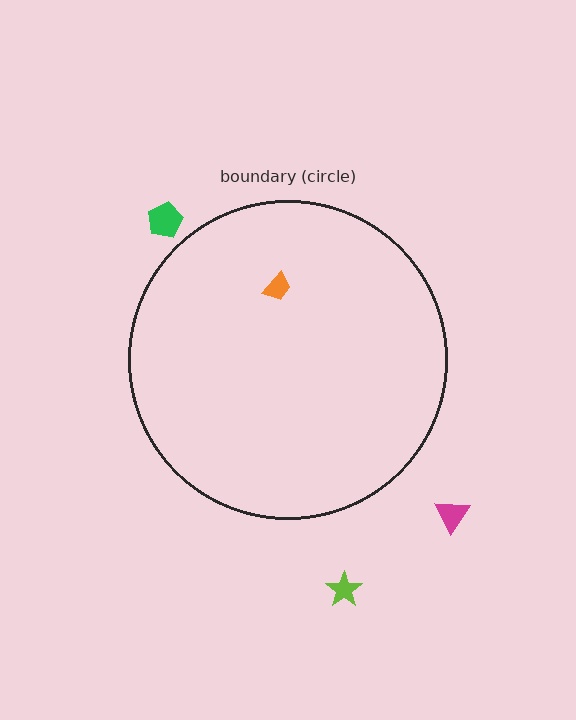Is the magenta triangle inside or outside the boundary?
Outside.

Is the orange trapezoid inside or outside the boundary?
Inside.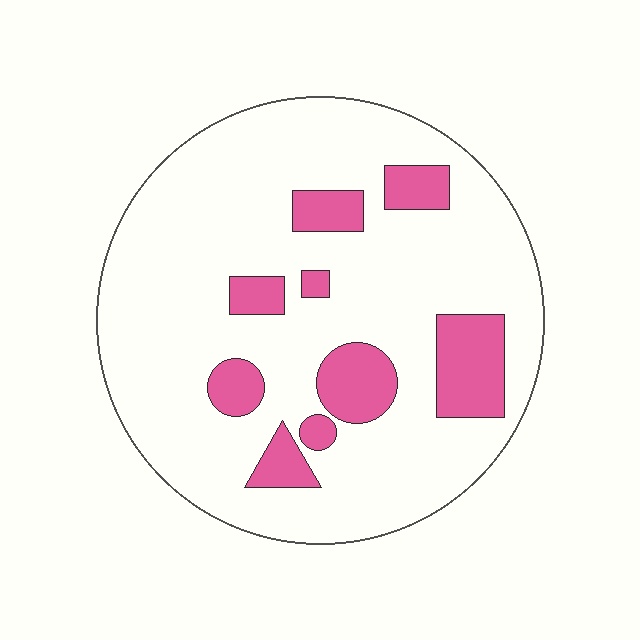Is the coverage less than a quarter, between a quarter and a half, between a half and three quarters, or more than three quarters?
Less than a quarter.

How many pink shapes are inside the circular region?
9.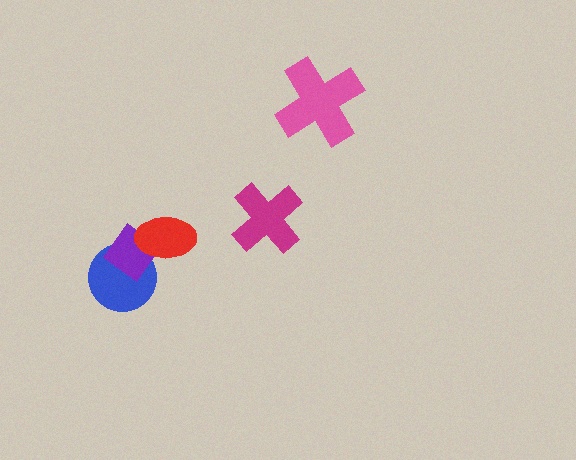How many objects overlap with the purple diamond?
2 objects overlap with the purple diamond.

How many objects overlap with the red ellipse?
2 objects overlap with the red ellipse.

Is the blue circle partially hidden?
Yes, it is partially covered by another shape.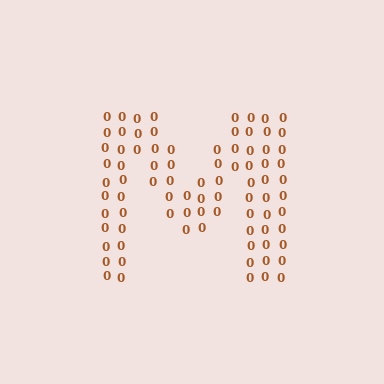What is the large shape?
The large shape is the letter M.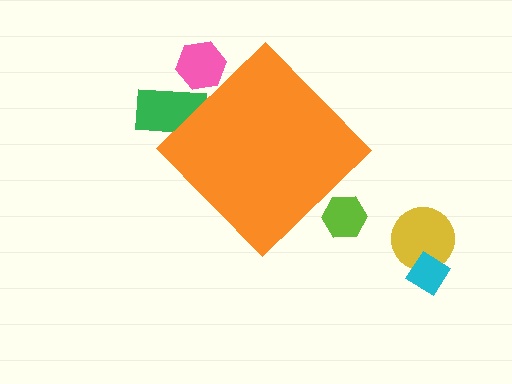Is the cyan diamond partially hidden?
No, the cyan diamond is fully visible.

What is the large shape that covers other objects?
An orange diamond.